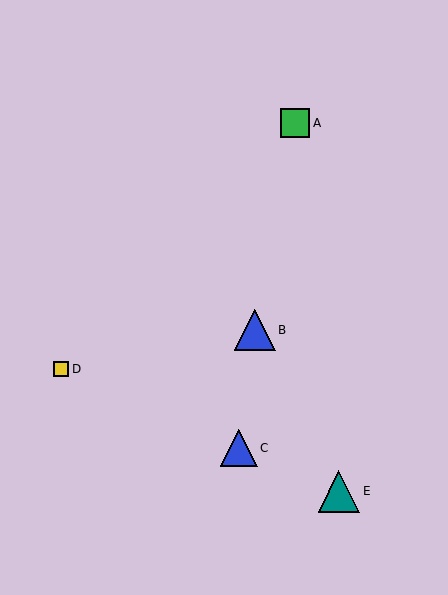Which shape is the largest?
The teal triangle (labeled E) is the largest.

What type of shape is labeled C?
Shape C is a blue triangle.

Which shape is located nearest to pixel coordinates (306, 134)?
The green square (labeled A) at (295, 123) is nearest to that location.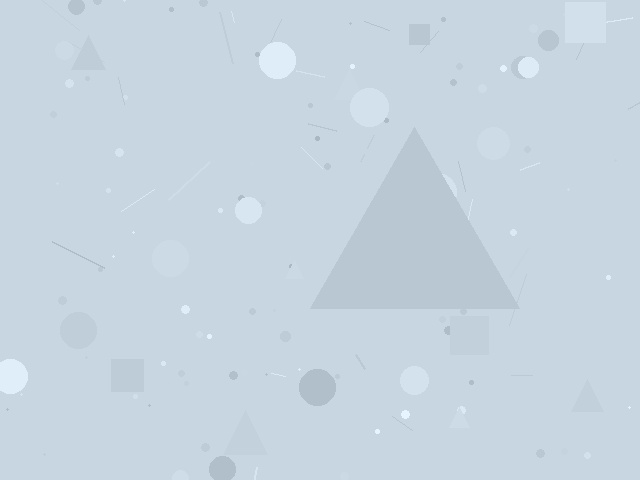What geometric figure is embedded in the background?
A triangle is embedded in the background.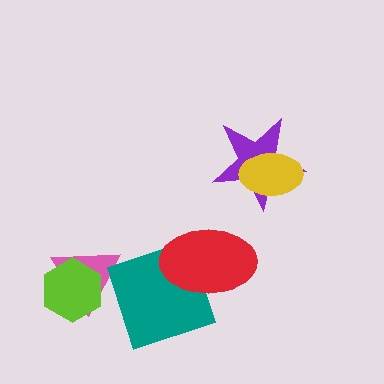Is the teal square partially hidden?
Yes, it is partially covered by another shape.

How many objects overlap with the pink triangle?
1 object overlaps with the pink triangle.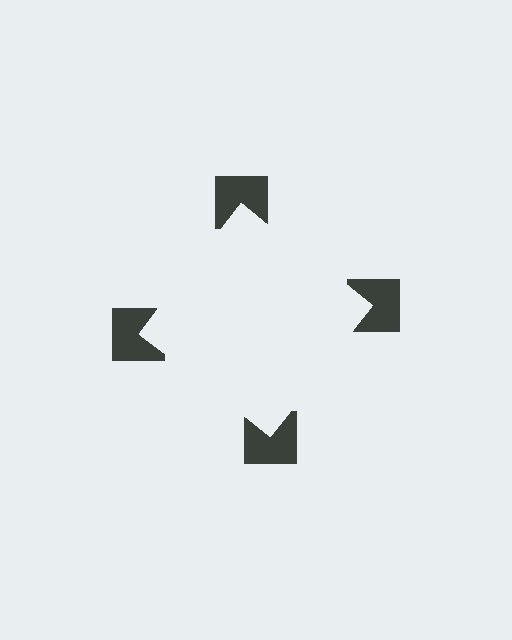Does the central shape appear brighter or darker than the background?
It typically appears slightly brighter than the background, even though no actual brightness change is drawn.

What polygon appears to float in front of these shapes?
An illusory square — its edges are inferred from the aligned wedge cuts in the notched squares, not physically drawn.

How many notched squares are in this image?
There are 4 — one at each vertex of the illusory square.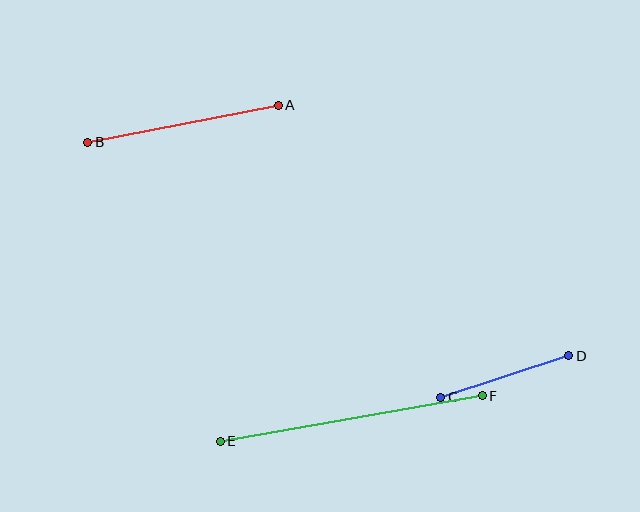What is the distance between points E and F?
The distance is approximately 266 pixels.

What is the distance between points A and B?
The distance is approximately 194 pixels.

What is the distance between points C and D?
The distance is approximately 134 pixels.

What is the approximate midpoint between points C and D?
The midpoint is at approximately (505, 377) pixels.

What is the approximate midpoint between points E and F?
The midpoint is at approximately (351, 419) pixels.